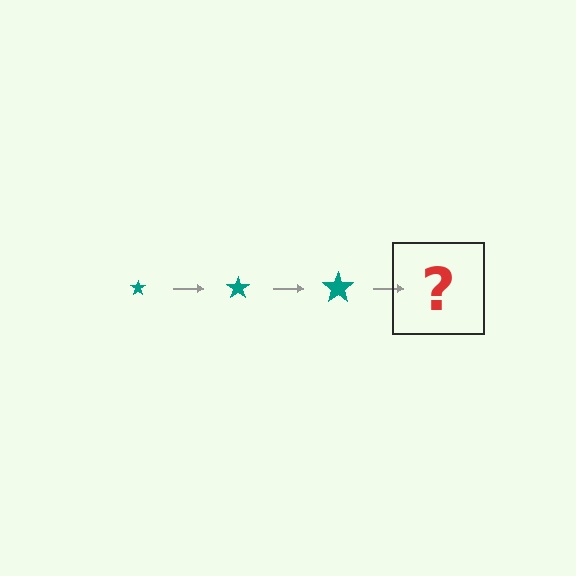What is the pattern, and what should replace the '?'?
The pattern is that the star gets progressively larger each step. The '?' should be a teal star, larger than the previous one.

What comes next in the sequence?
The next element should be a teal star, larger than the previous one.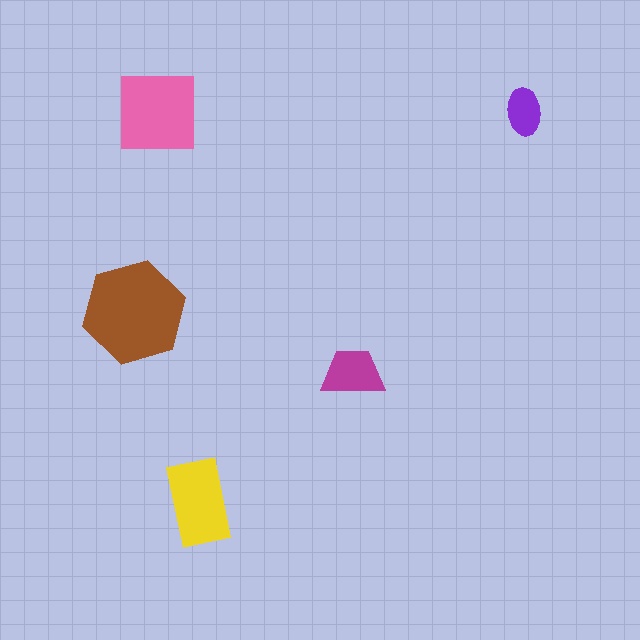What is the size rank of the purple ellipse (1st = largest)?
5th.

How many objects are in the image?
There are 5 objects in the image.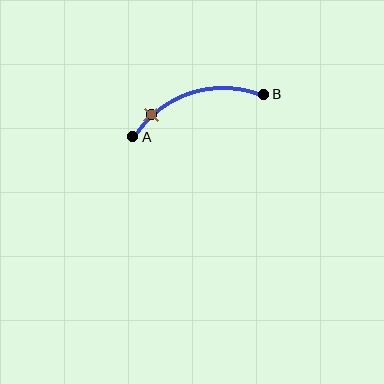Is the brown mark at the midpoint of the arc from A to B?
No. The brown mark lies on the arc but is closer to endpoint A. The arc midpoint would be at the point on the curve equidistant along the arc from both A and B.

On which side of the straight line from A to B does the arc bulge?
The arc bulges above the straight line connecting A and B.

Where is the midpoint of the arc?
The arc midpoint is the point on the curve farthest from the straight line joining A and B. It sits above that line.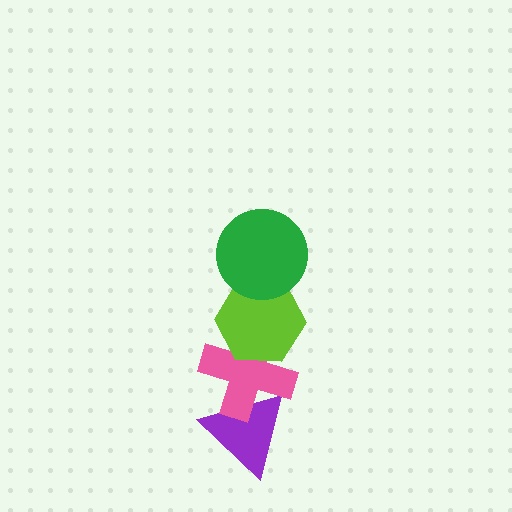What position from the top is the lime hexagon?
The lime hexagon is 2nd from the top.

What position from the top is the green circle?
The green circle is 1st from the top.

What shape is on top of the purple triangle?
The pink cross is on top of the purple triangle.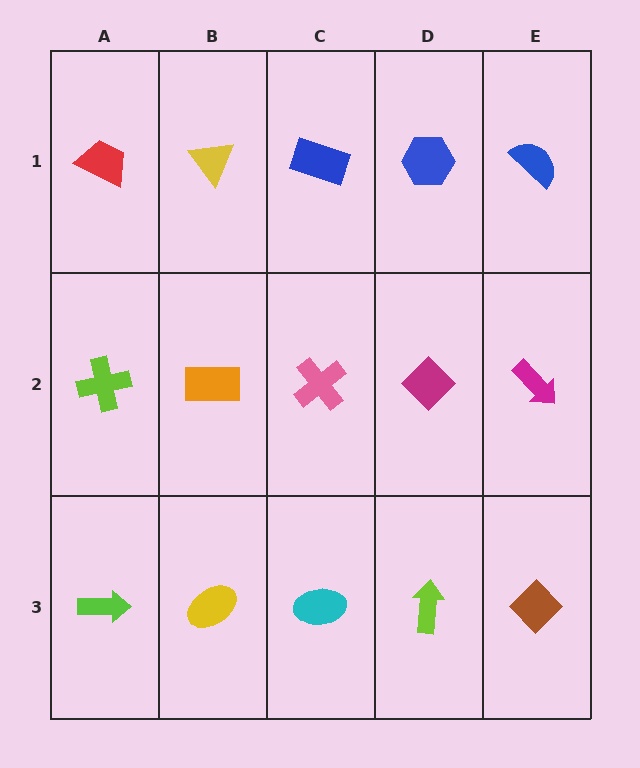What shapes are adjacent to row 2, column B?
A yellow triangle (row 1, column B), a yellow ellipse (row 3, column B), a lime cross (row 2, column A), a pink cross (row 2, column C).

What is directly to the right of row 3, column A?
A yellow ellipse.